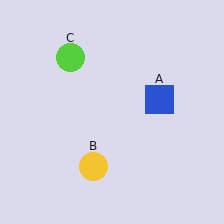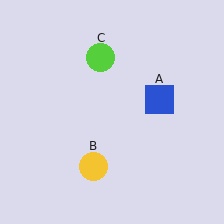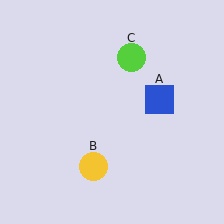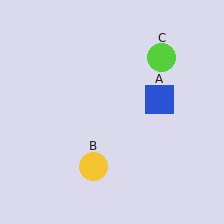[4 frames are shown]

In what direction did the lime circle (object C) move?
The lime circle (object C) moved right.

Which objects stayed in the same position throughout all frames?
Blue square (object A) and yellow circle (object B) remained stationary.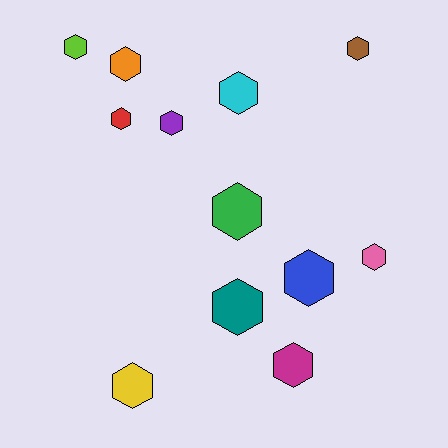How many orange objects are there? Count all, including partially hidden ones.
There is 1 orange object.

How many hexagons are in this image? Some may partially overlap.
There are 12 hexagons.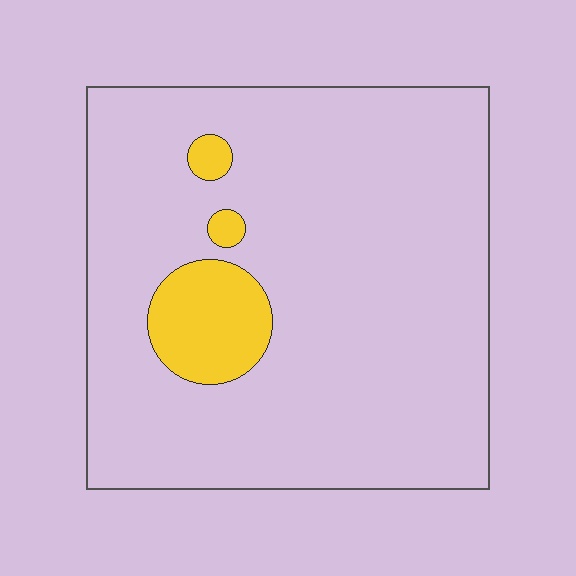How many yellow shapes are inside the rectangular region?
3.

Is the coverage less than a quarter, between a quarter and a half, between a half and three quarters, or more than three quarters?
Less than a quarter.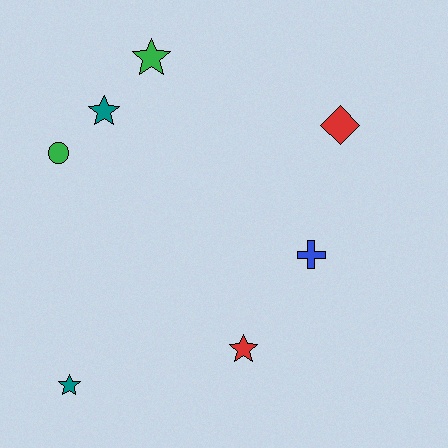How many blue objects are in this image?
There is 1 blue object.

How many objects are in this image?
There are 7 objects.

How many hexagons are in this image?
There are no hexagons.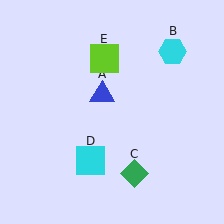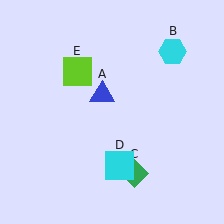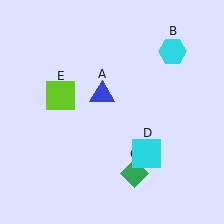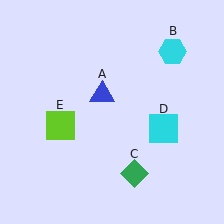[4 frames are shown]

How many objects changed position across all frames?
2 objects changed position: cyan square (object D), lime square (object E).